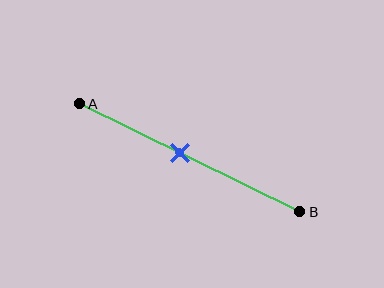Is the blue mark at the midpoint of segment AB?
No, the mark is at about 45% from A, not at the 50% midpoint.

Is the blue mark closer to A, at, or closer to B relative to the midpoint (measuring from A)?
The blue mark is closer to point A than the midpoint of segment AB.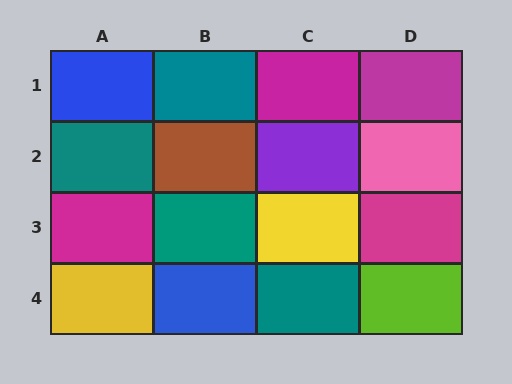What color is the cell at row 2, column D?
Pink.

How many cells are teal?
4 cells are teal.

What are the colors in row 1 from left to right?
Blue, teal, magenta, magenta.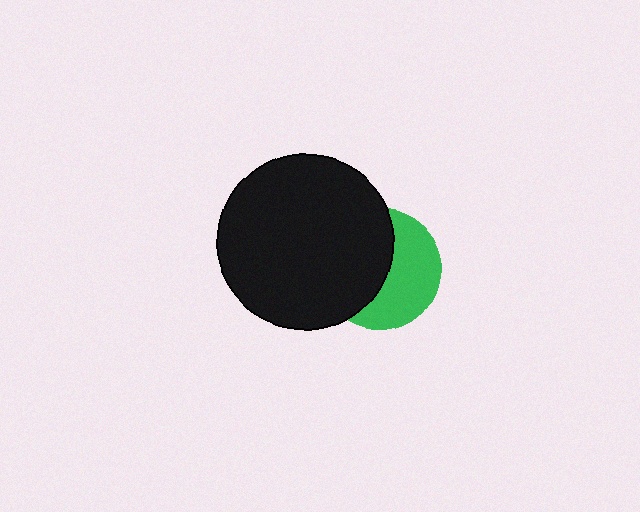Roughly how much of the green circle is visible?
About half of it is visible (roughly 48%).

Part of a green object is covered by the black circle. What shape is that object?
It is a circle.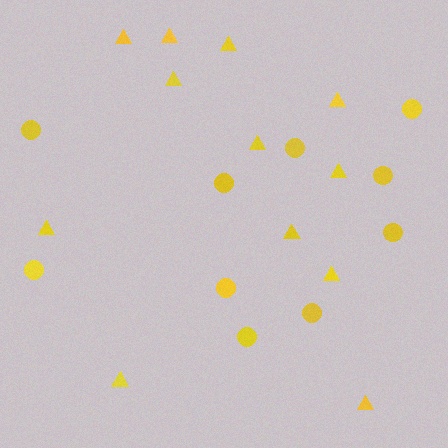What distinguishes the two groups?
There are 2 groups: one group of circles (10) and one group of triangles (12).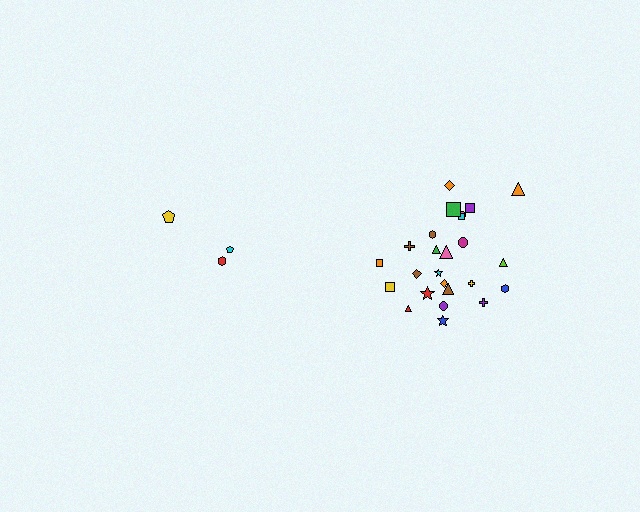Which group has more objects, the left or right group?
The right group.